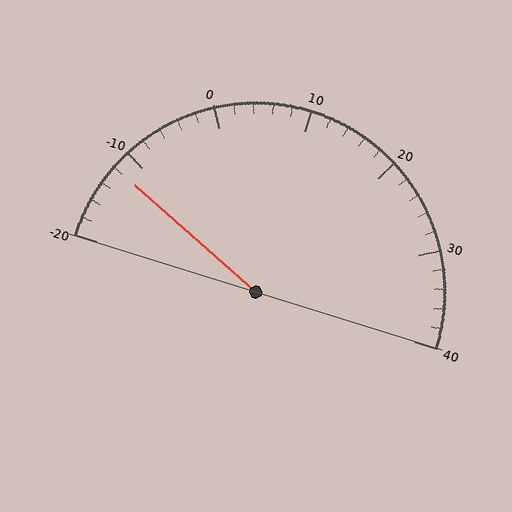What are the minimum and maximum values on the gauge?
The gauge ranges from -20 to 40.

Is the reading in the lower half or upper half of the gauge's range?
The reading is in the lower half of the range (-20 to 40).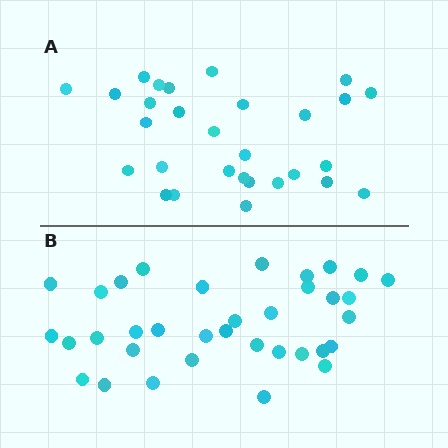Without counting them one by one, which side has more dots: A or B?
Region B (the bottom region) has more dots.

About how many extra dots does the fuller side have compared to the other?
Region B has about 6 more dots than region A.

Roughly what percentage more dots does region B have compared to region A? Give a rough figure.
About 20% more.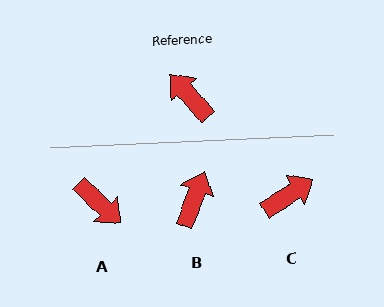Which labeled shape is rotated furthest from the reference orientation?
A, about 175 degrees away.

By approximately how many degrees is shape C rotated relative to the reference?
Approximately 98 degrees clockwise.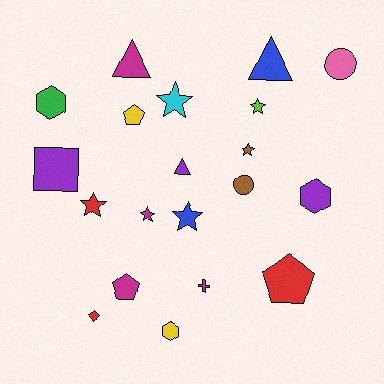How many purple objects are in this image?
There are 3 purple objects.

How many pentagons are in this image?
There are 3 pentagons.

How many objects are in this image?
There are 20 objects.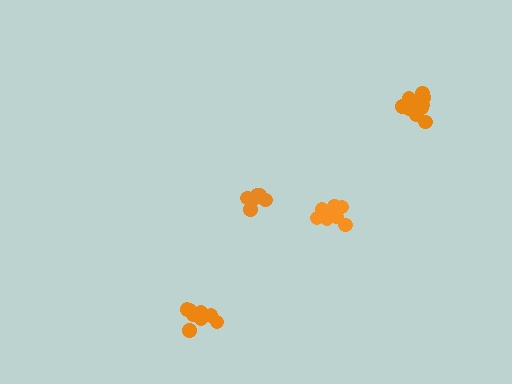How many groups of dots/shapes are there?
There are 4 groups.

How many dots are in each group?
Group 1: 10 dots, Group 2: 10 dots, Group 3: 11 dots, Group 4: 6 dots (37 total).